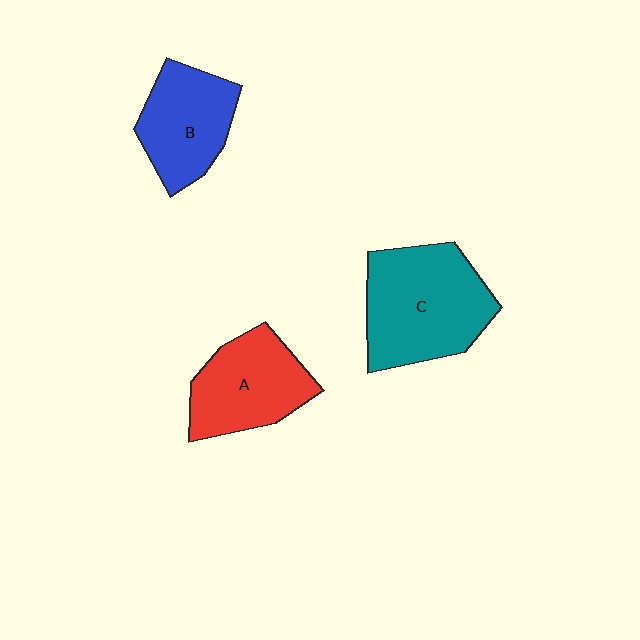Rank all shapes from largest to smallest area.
From largest to smallest: C (teal), A (red), B (blue).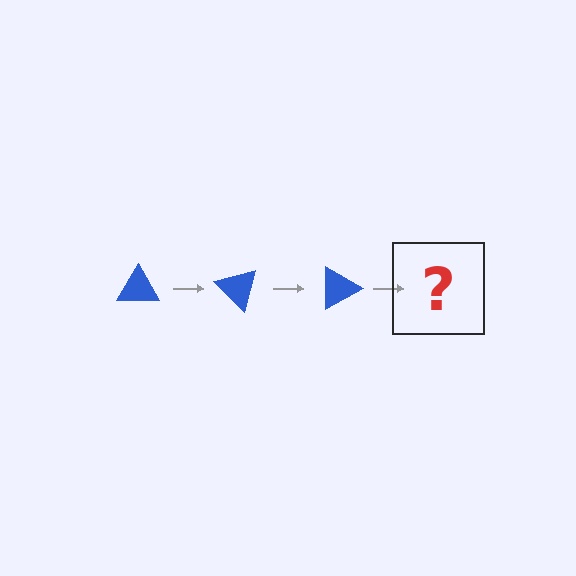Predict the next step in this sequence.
The next step is a blue triangle rotated 135 degrees.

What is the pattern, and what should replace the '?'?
The pattern is that the triangle rotates 45 degrees each step. The '?' should be a blue triangle rotated 135 degrees.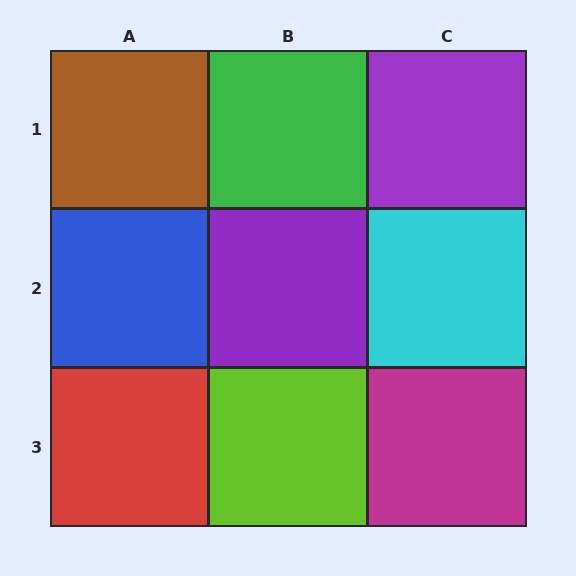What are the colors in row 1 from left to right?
Brown, green, purple.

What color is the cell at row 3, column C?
Magenta.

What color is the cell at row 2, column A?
Blue.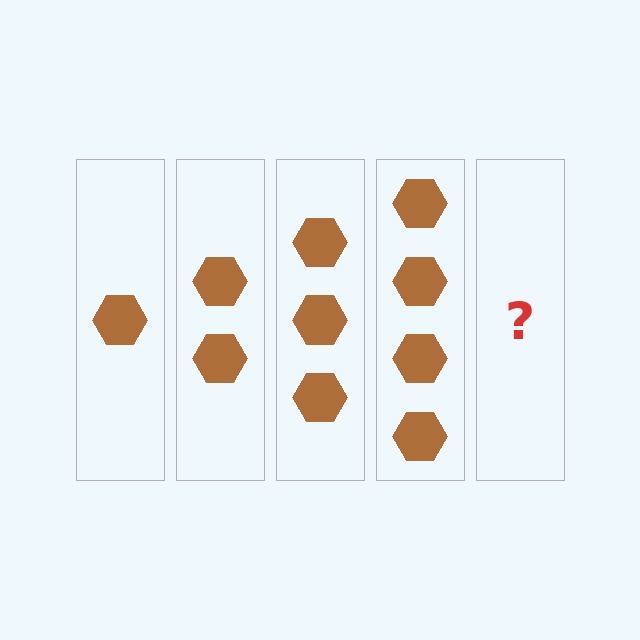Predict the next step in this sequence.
The next step is 5 hexagons.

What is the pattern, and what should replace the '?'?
The pattern is that each step adds one more hexagon. The '?' should be 5 hexagons.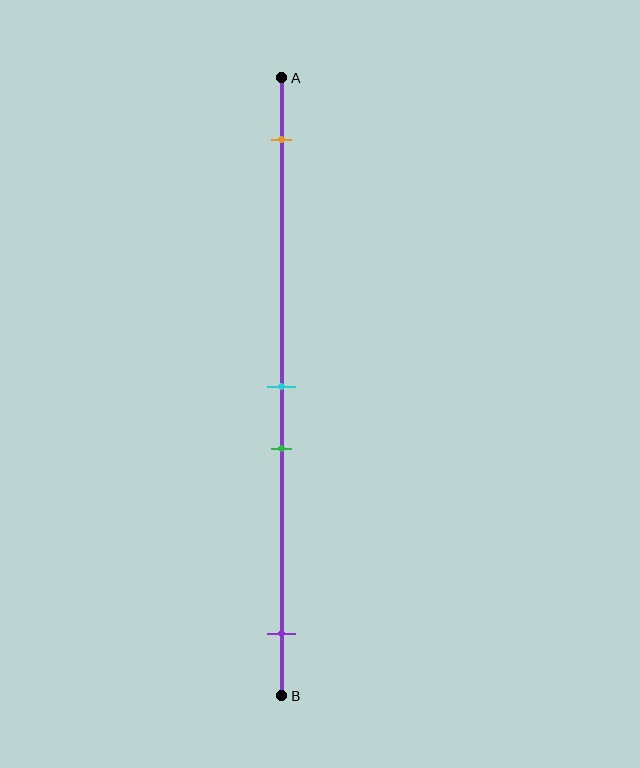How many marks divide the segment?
There are 4 marks dividing the segment.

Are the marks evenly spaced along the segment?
No, the marks are not evenly spaced.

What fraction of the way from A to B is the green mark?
The green mark is approximately 60% (0.6) of the way from A to B.